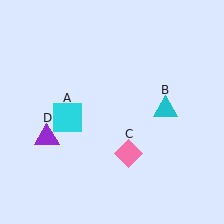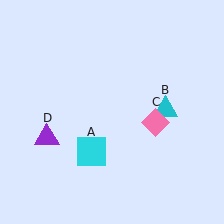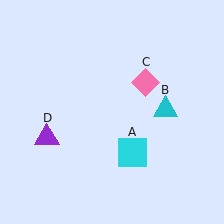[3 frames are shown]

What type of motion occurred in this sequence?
The cyan square (object A), pink diamond (object C) rotated counterclockwise around the center of the scene.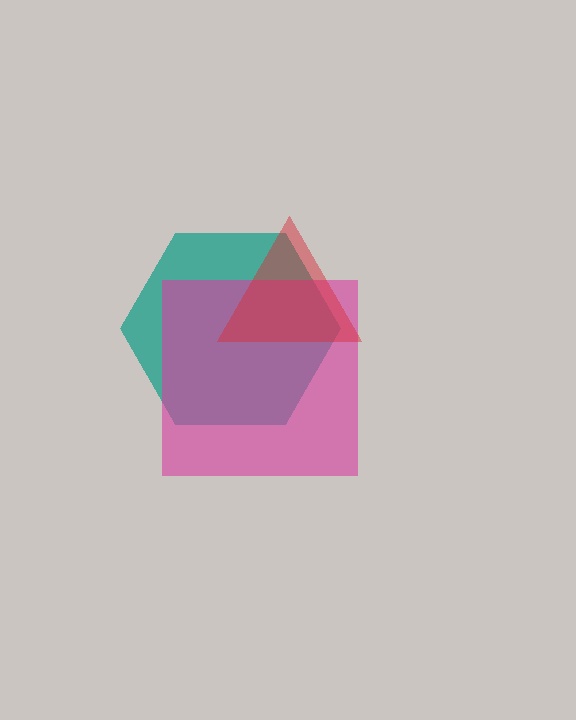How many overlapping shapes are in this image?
There are 3 overlapping shapes in the image.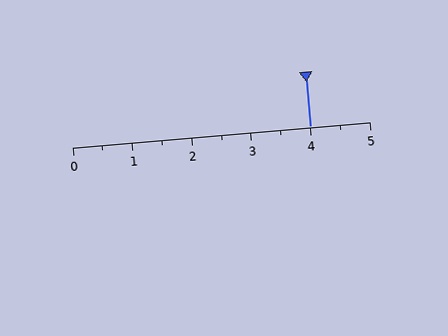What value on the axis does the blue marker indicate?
The marker indicates approximately 4.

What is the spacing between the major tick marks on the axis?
The major ticks are spaced 1 apart.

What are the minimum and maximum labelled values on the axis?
The axis runs from 0 to 5.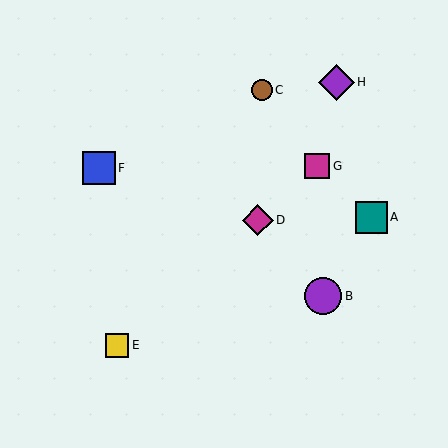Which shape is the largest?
The purple circle (labeled B) is the largest.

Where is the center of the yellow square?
The center of the yellow square is at (117, 345).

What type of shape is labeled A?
Shape A is a teal square.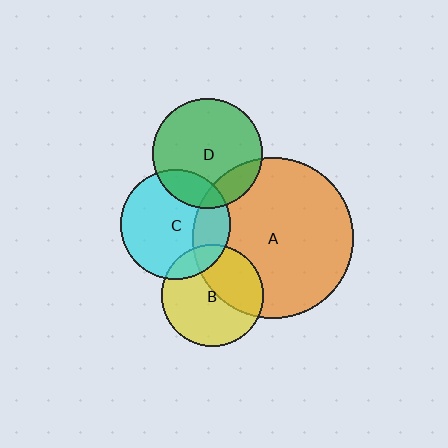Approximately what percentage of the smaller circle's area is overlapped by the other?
Approximately 25%.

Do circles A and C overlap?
Yes.